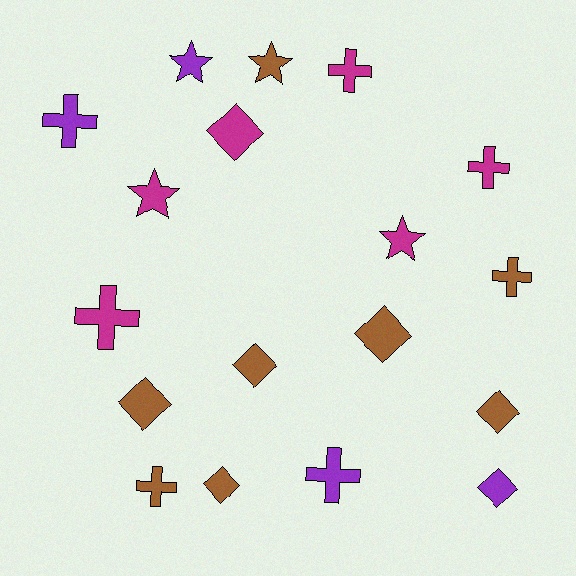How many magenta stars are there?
There are 2 magenta stars.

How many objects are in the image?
There are 18 objects.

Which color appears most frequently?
Brown, with 8 objects.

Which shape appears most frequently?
Cross, with 7 objects.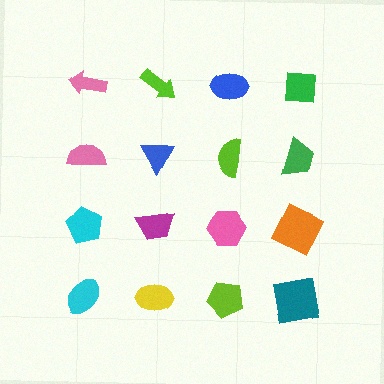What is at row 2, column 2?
A blue triangle.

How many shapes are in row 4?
4 shapes.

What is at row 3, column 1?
A cyan pentagon.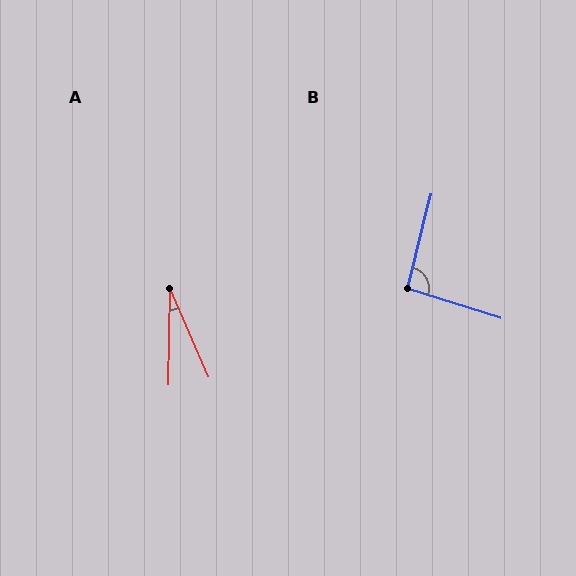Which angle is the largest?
B, at approximately 94 degrees.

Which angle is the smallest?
A, at approximately 24 degrees.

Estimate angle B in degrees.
Approximately 94 degrees.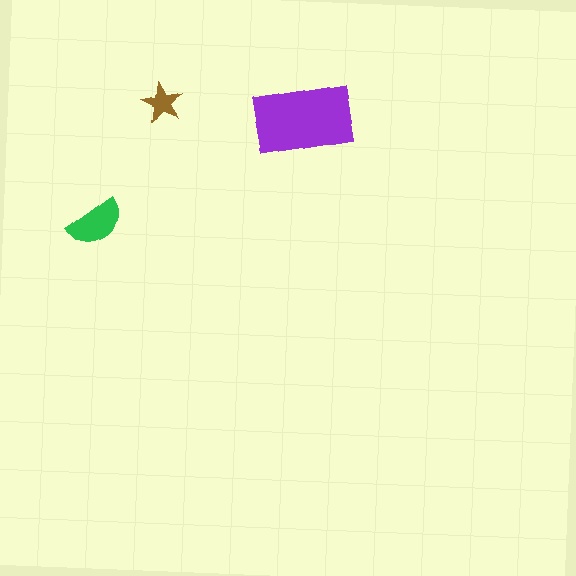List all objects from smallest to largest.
The brown star, the green semicircle, the purple rectangle.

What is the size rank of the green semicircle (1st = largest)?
2nd.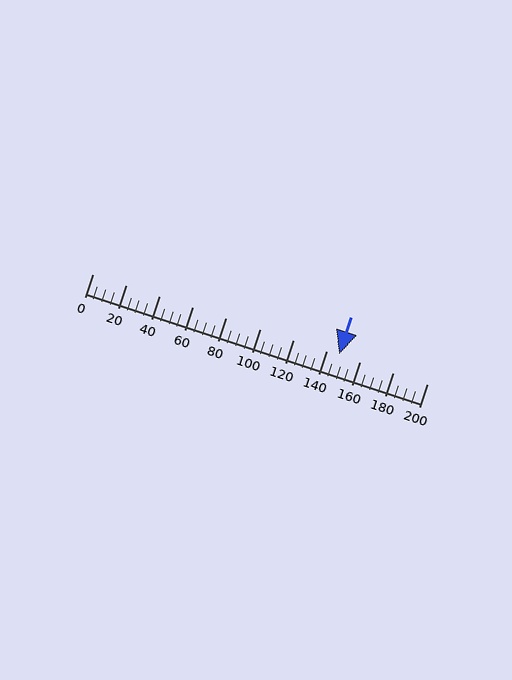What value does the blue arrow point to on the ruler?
The blue arrow points to approximately 147.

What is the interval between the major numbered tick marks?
The major tick marks are spaced 20 units apart.